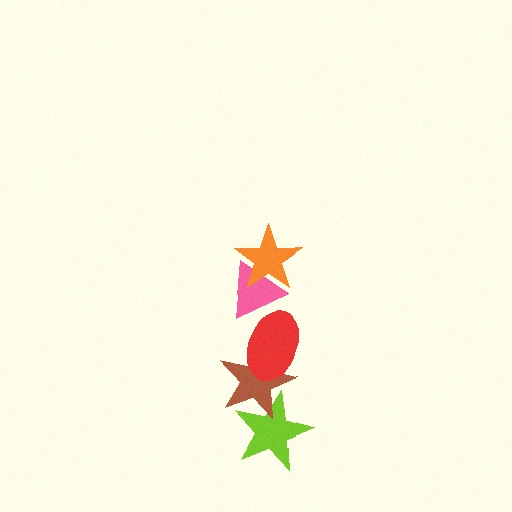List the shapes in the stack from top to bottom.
From top to bottom: the orange star, the pink triangle, the red ellipse, the brown star, the lime star.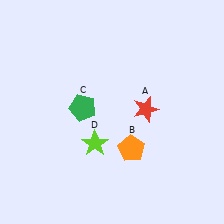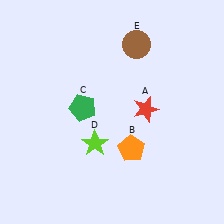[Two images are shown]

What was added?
A brown circle (E) was added in Image 2.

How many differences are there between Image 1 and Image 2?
There is 1 difference between the two images.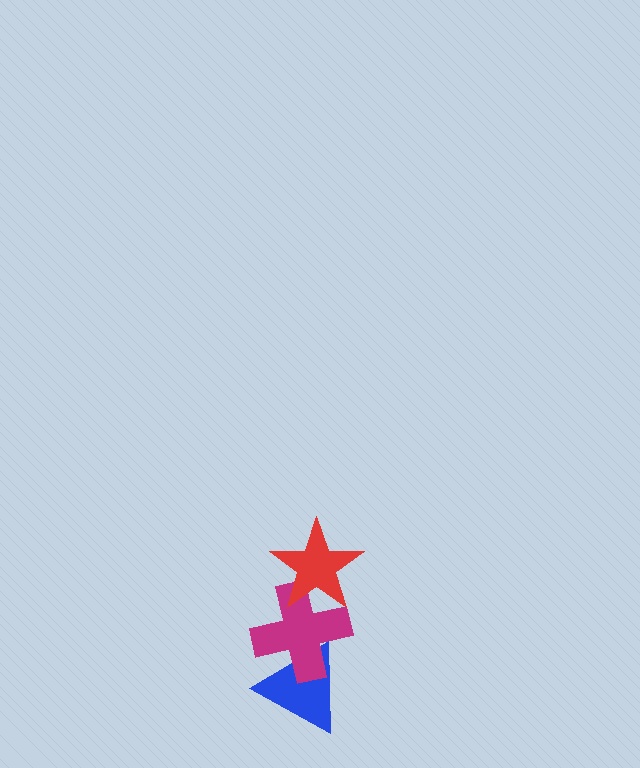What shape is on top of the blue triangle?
The magenta cross is on top of the blue triangle.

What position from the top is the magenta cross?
The magenta cross is 2nd from the top.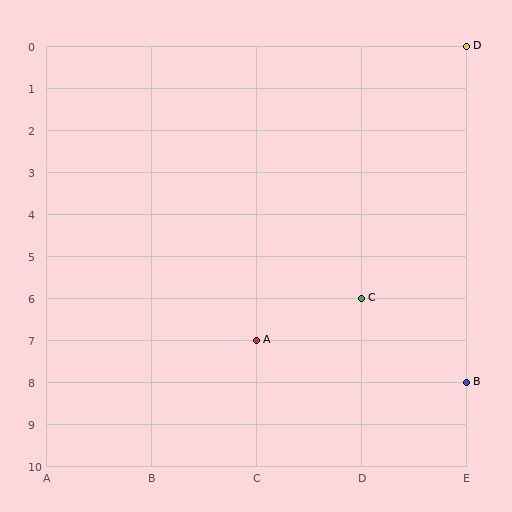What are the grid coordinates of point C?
Point C is at grid coordinates (D, 6).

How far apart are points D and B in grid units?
Points D and B are 8 rows apart.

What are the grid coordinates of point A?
Point A is at grid coordinates (C, 7).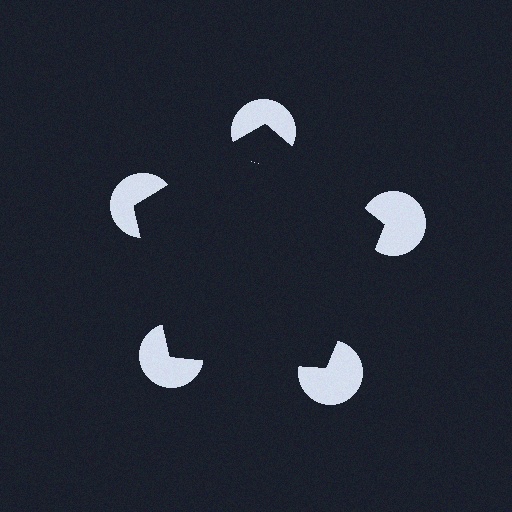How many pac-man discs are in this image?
There are 5 — one at each vertex of the illusory pentagon.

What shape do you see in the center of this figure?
An illusory pentagon — its edges are inferred from the aligned wedge cuts in the pac-man discs, not physically drawn.